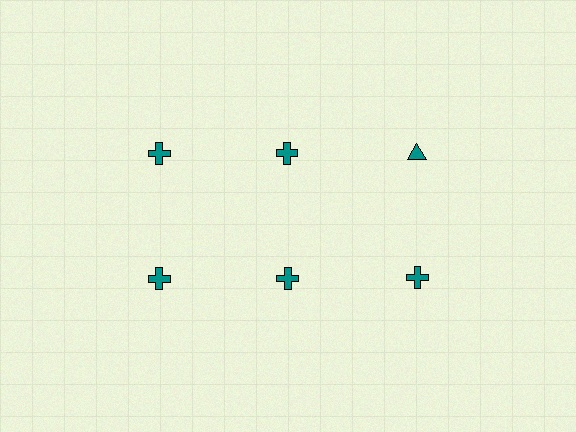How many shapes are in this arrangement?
There are 6 shapes arranged in a grid pattern.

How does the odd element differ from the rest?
It has a different shape: triangle instead of cross.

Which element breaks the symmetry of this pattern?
The teal triangle in the top row, center column breaks the symmetry. All other shapes are teal crosses.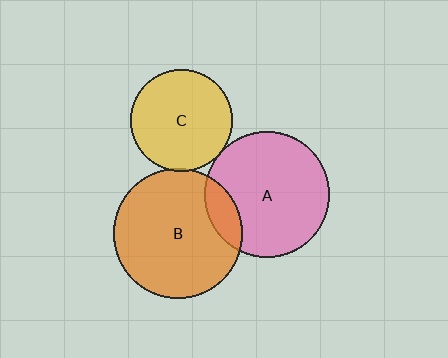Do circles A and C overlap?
Yes.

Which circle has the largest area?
Circle B (orange).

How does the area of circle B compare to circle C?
Approximately 1.6 times.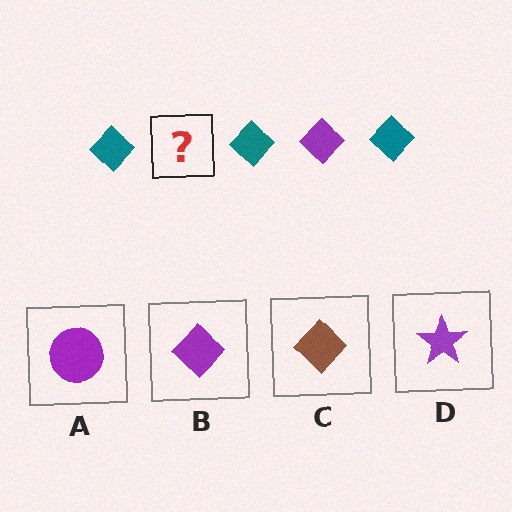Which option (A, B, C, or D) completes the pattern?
B.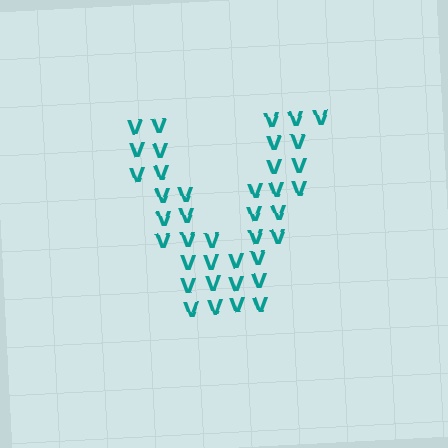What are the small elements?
The small elements are letter V's.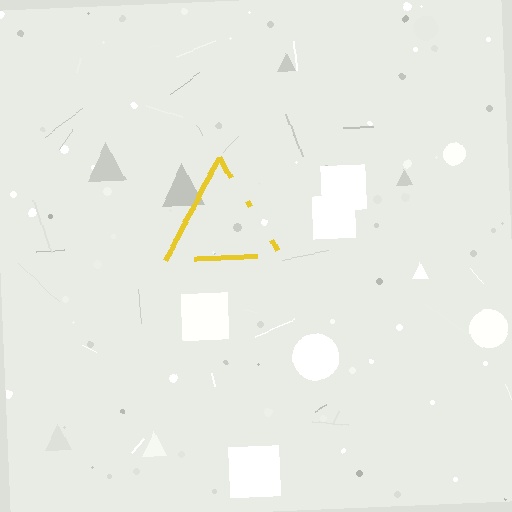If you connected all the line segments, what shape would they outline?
They would outline a triangle.